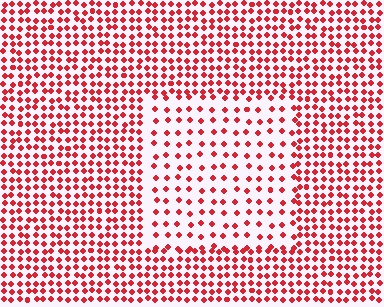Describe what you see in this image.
The image contains small red elements arranged at two different densities. A rectangle-shaped region is visible where the elements are less densely packed than the surrounding area.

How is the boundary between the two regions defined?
The boundary is defined by a change in element density (approximately 2.1x ratio). All elements are the same color, size, and shape.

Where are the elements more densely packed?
The elements are more densely packed outside the rectangle boundary.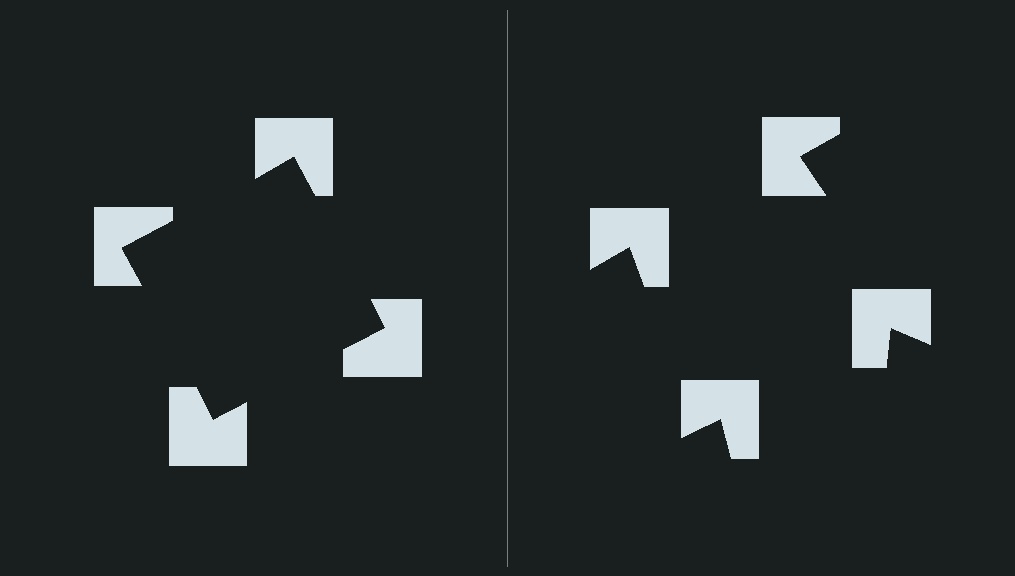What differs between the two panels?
The notched squares are positioned identically on both sides; only the wedge orientations differ. On the left they align to a square; on the right they are misaligned.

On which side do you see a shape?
An illusory square appears on the left side. On the right side the wedge cuts are rotated, so no coherent shape forms.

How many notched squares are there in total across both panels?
8 — 4 on each side.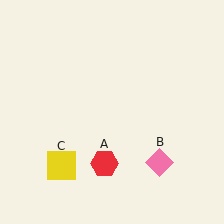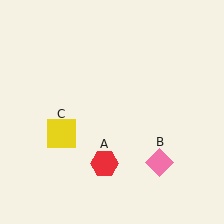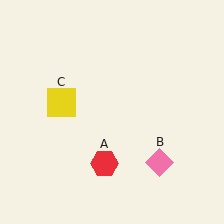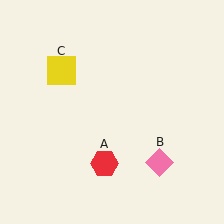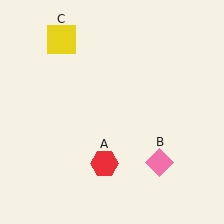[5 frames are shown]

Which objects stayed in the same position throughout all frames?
Red hexagon (object A) and pink diamond (object B) remained stationary.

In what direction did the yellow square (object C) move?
The yellow square (object C) moved up.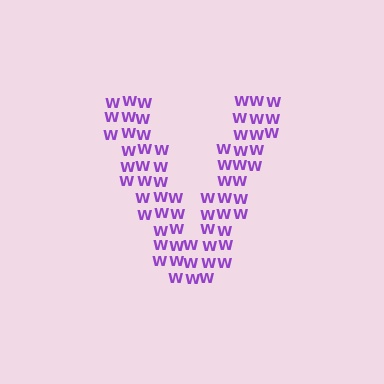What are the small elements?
The small elements are letter W's.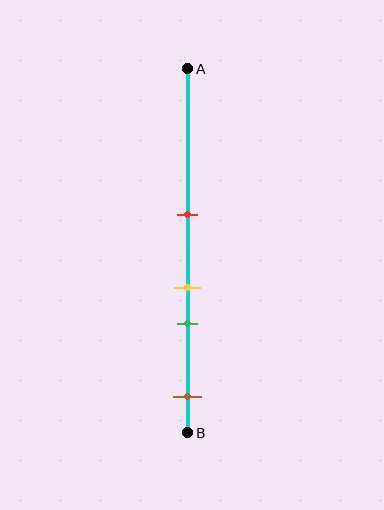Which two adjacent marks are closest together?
The yellow and green marks are the closest adjacent pair.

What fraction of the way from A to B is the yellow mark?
The yellow mark is approximately 60% (0.6) of the way from A to B.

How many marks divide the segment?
There are 4 marks dividing the segment.